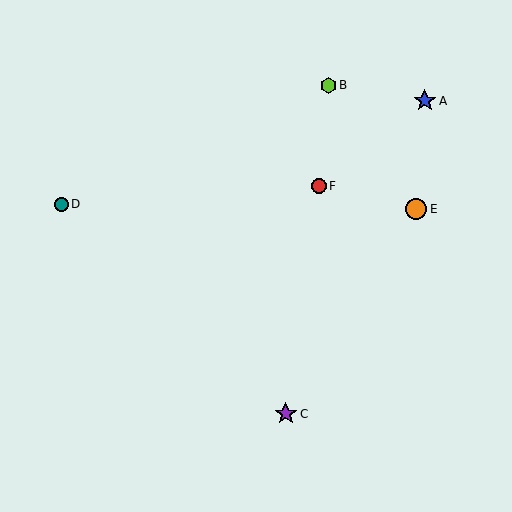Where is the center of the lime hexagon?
The center of the lime hexagon is at (329, 85).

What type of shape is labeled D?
Shape D is a teal circle.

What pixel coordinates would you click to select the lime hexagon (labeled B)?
Click at (329, 85) to select the lime hexagon B.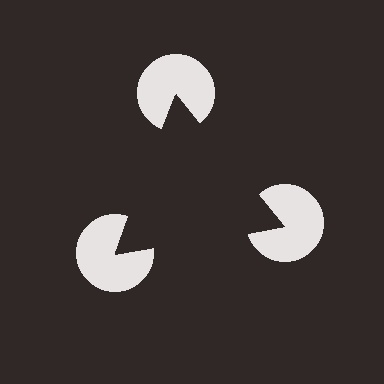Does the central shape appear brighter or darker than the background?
It typically appears slightly darker than the background, even though no actual brightness change is drawn.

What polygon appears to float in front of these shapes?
An illusory triangle — its edges are inferred from the aligned wedge cuts in the pac-man discs, not physically drawn.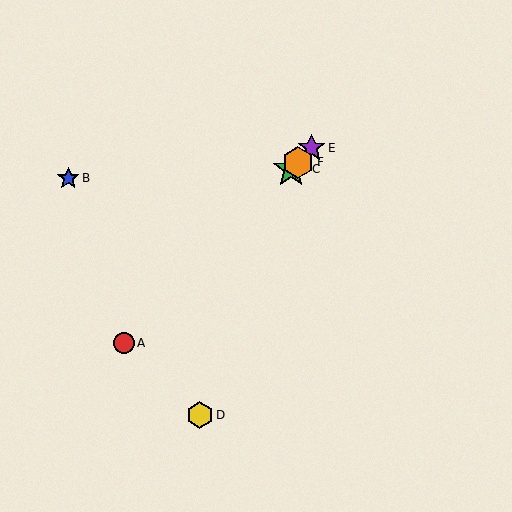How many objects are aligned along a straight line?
4 objects (A, C, E, F) are aligned along a straight line.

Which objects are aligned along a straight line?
Objects A, C, E, F are aligned along a straight line.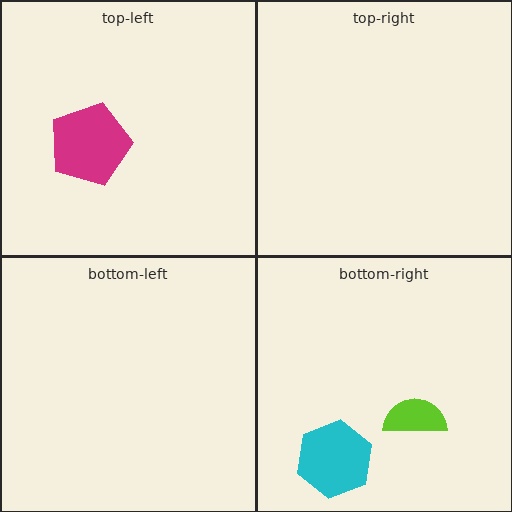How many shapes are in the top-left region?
1.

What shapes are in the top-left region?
The magenta pentagon.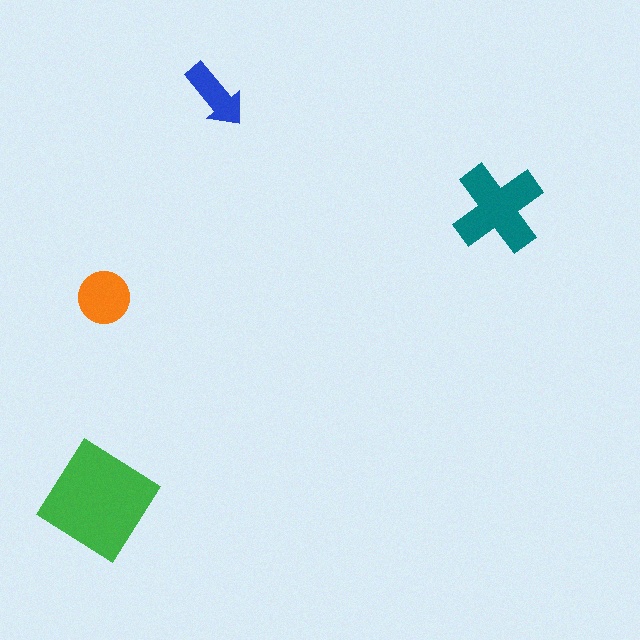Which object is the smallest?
The blue arrow.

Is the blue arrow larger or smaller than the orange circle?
Smaller.